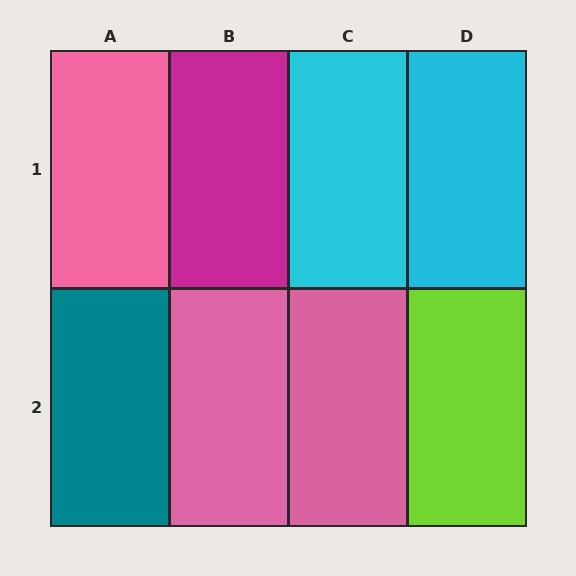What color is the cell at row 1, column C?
Cyan.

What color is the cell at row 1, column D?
Cyan.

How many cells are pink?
3 cells are pink.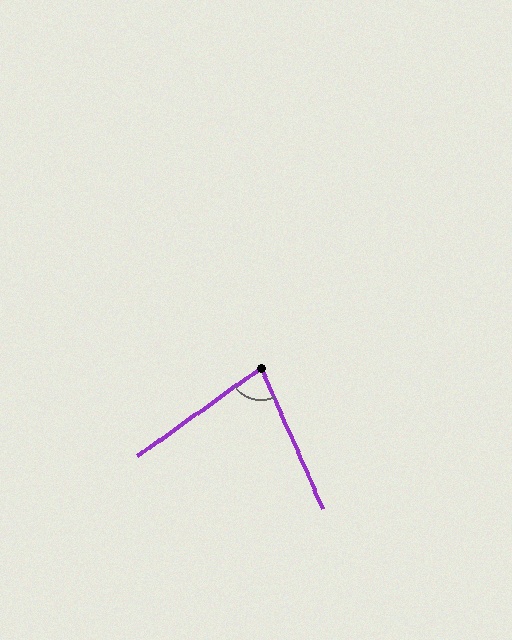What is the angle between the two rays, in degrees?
Approximately 78 degrees.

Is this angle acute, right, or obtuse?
It is acute.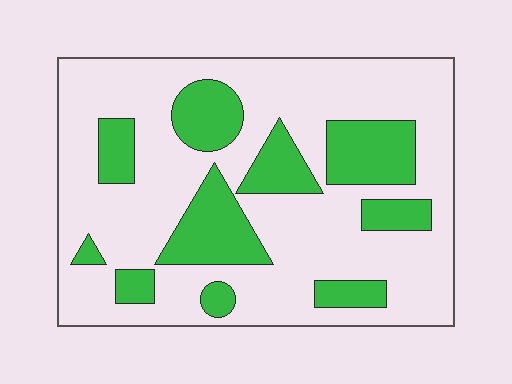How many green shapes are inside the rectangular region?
10.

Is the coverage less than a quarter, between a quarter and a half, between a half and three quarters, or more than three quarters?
Between a quarter and a half.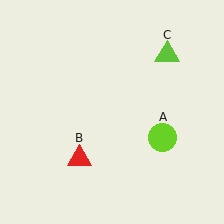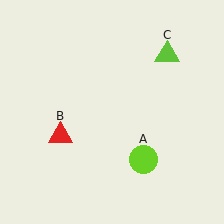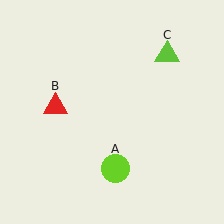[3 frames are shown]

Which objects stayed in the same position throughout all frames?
Lime triangle (object C) remained stationary.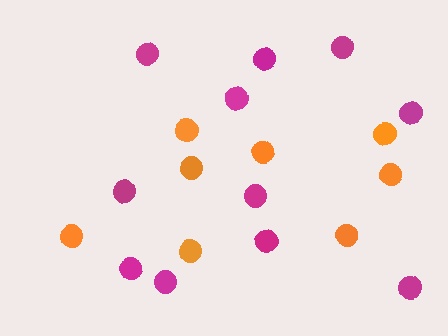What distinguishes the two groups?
There are 2 groups: one group of orange circles (8) and one group of magenta circles (11).